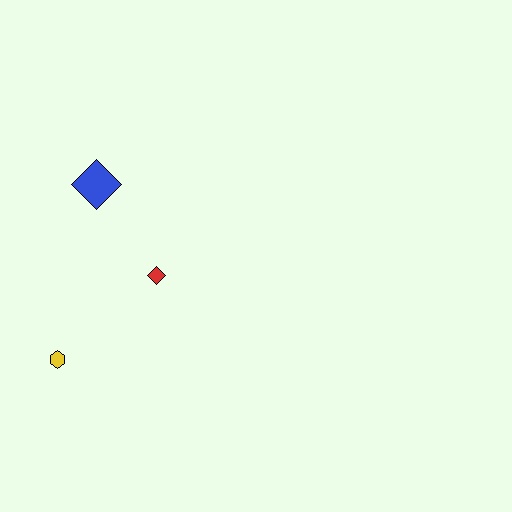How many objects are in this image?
There are 3 objects.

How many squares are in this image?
There are no squares.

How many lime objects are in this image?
There are no lime objects.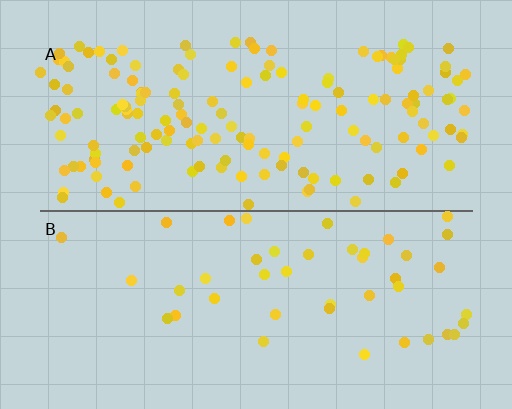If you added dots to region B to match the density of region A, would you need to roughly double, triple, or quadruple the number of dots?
Approximately triple.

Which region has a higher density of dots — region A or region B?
A (the top).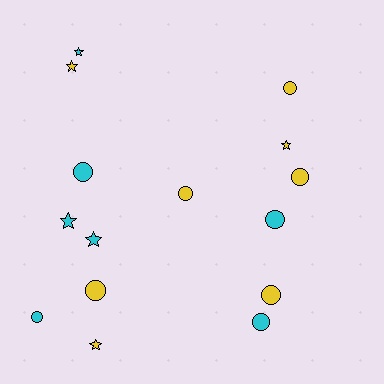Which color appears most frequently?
Yellow, with 8 objects.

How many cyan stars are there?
There are 3 cyan stars.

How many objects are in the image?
There are 15 objects.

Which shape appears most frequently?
Circle, with 9 objects.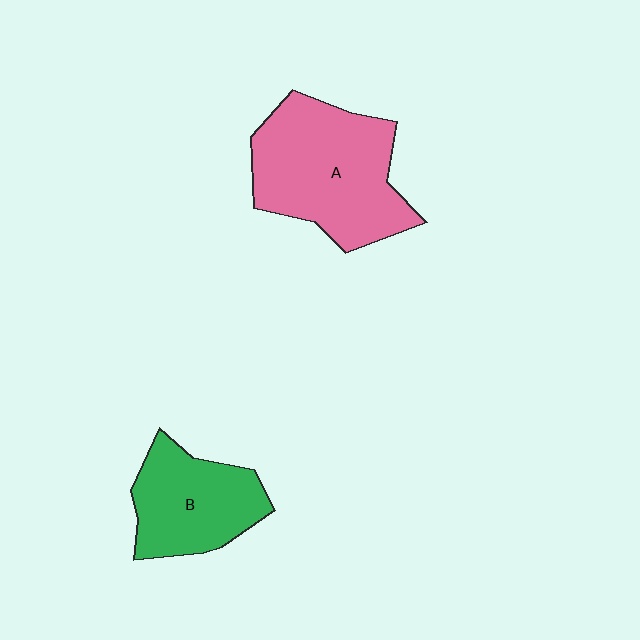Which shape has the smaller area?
Shape B (green).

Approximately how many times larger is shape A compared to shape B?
Approximately 1.5 times.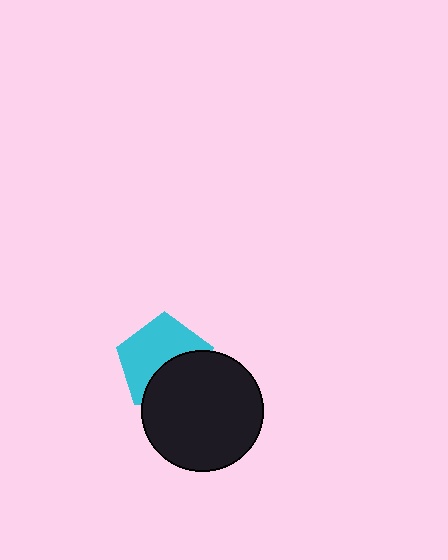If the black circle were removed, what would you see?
You would see the complete cyan pentagon.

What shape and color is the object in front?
The object in front is a black circle.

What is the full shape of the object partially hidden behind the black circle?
The partially hidden object is a cyan pentagon.